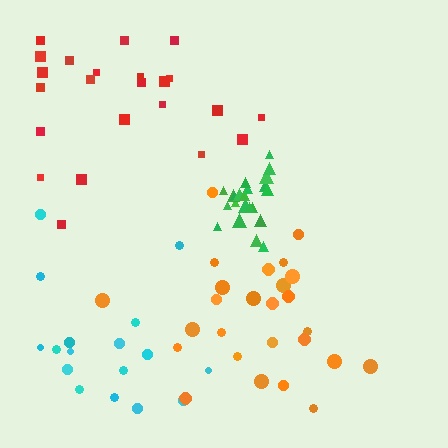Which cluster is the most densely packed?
Green.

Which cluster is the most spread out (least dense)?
Red.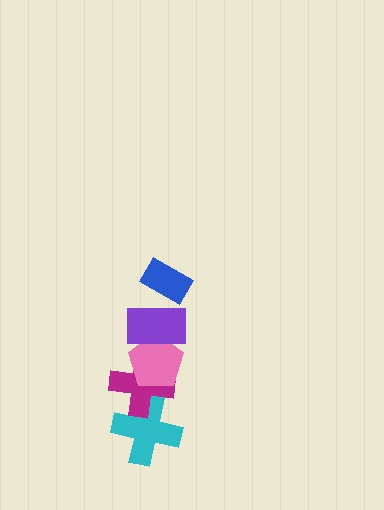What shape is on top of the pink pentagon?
The purple rectangle is on top of the pink pentagon.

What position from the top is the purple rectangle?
The purple rectangle is 2nd from the top.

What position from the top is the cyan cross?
The cyan cross is 5th from the top.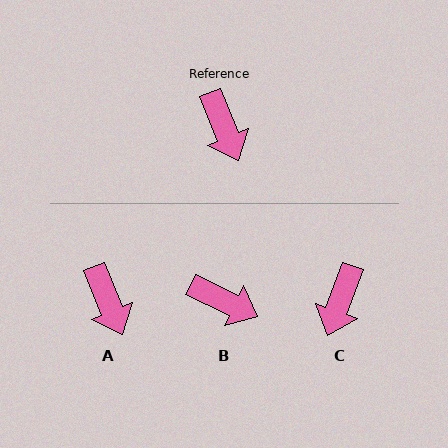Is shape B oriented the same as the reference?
No, it is off by about 42 degrees.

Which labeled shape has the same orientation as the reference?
A.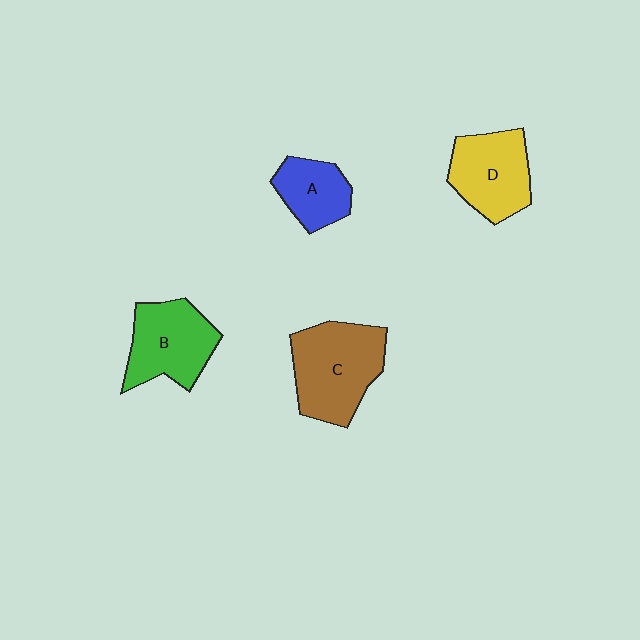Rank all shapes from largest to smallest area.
From largest to smallest: C (brown), B (green), D (yellow), A (blue).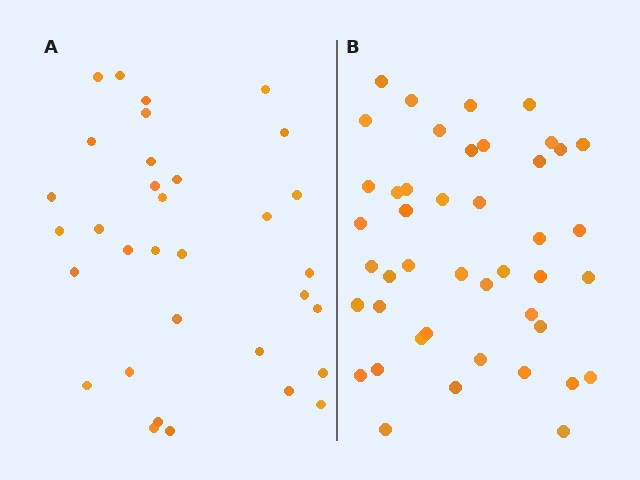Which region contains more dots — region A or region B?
Region B (the right region) has more dots.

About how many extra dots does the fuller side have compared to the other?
Region B has roughly 12 or so more dots than region A.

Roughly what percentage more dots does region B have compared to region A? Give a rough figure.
About 35% more.